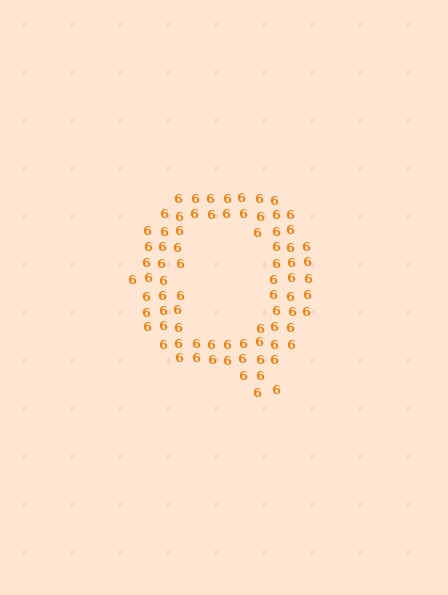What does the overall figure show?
The overall figure shows the letter Q.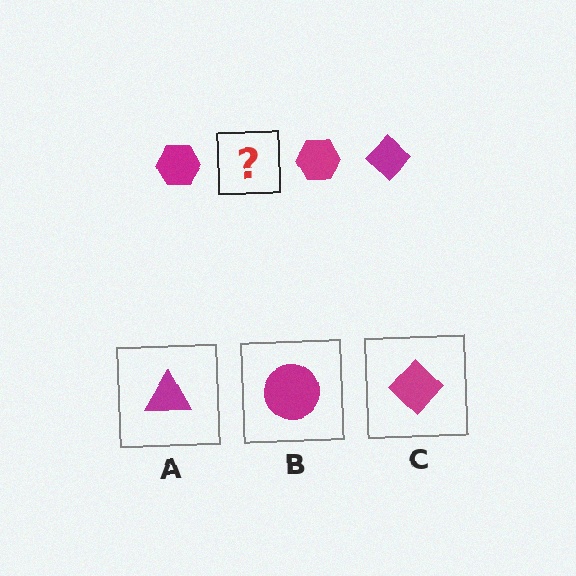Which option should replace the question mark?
Option C.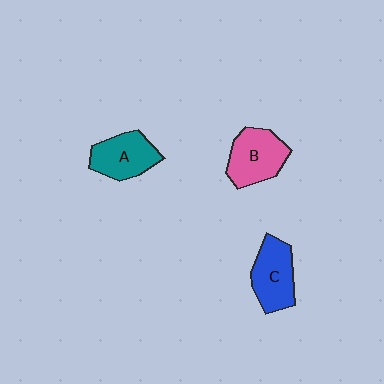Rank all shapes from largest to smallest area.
From largest to smallest: B (pink), C (blue), A (teal).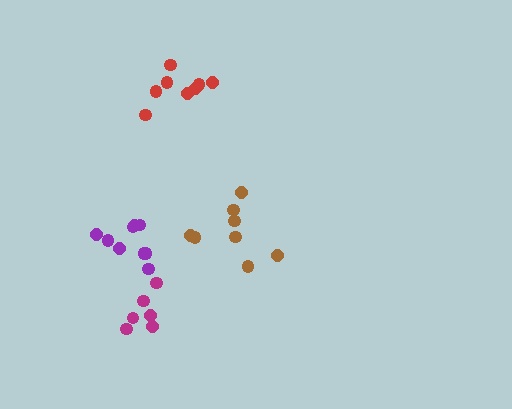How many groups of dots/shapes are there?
There are 4 groups.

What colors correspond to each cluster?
The clusters are colored: brown, magenta, purple, red.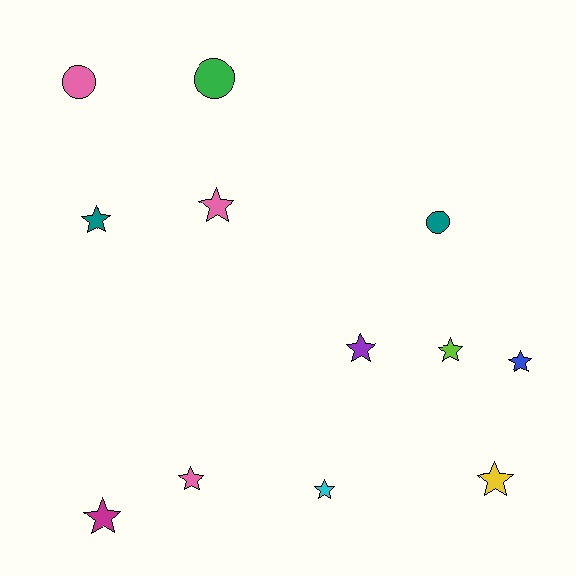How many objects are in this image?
There are 12 objects.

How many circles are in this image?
There are 3 circles.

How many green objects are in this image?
There is 1 green object.